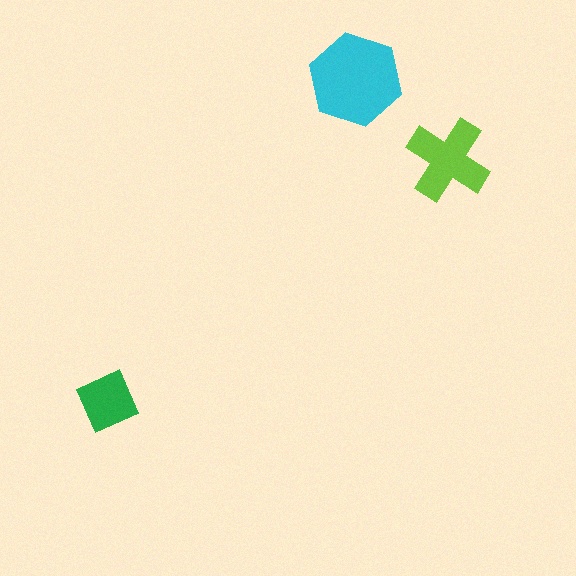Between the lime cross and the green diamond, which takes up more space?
The lime cross.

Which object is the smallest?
The green diamond.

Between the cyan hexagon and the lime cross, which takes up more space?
The cyan hexagon.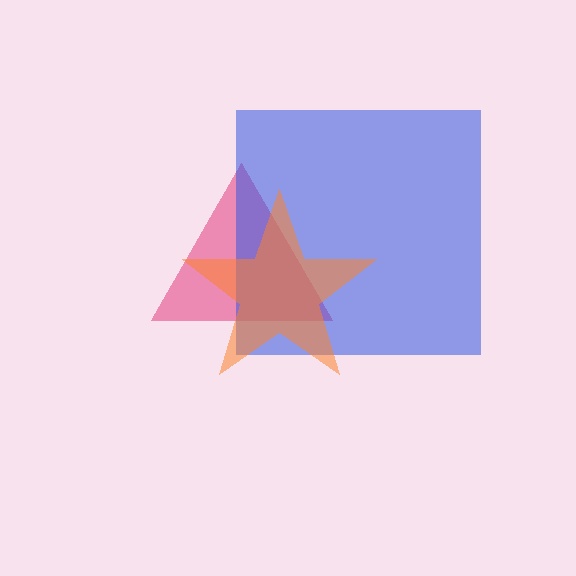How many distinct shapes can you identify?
There are 3 distinct shapes: a pink triangle, a blue square, an orange star.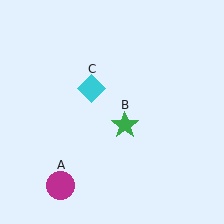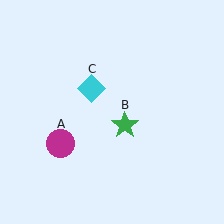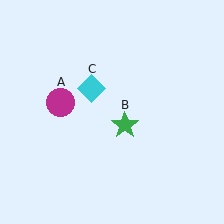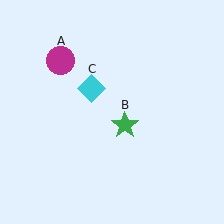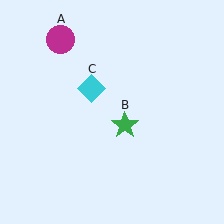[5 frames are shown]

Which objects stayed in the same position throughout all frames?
Green star (object B) and cyan diamond (object C) remained stationary.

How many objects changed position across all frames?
1 object changed position: magenta circle (object A).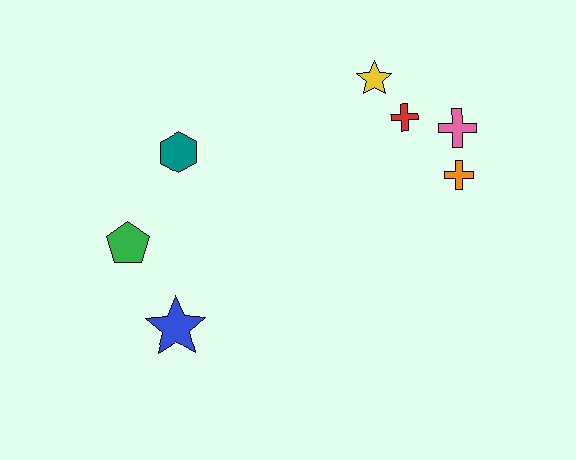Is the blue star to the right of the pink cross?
No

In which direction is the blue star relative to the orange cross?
The blue star is to the left of the orange cross.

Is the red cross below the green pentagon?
No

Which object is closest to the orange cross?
The pink cross is closest to the orange cross.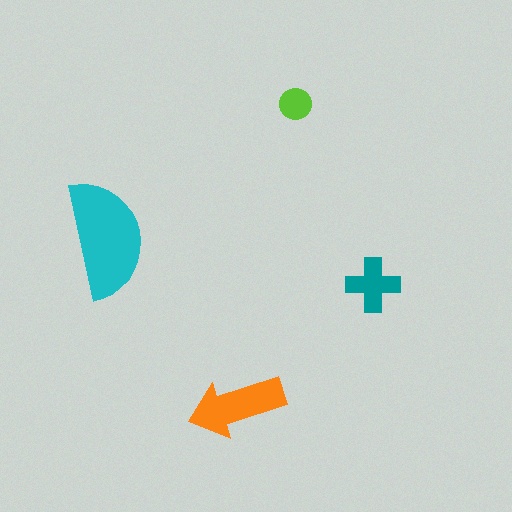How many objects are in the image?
There are 4 objects in the image.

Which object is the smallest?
The lime circle.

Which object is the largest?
The cyan semicircle.